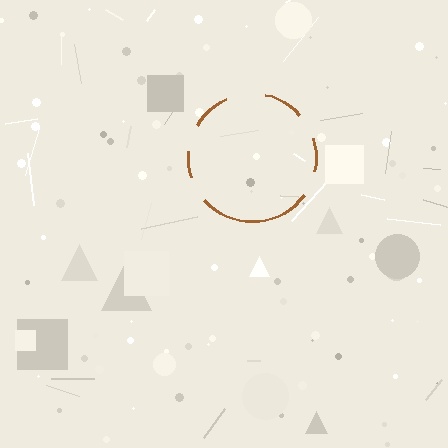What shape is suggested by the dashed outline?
The dashed outline suggests a circle.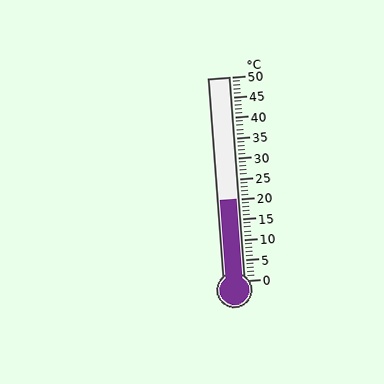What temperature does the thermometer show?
The thermometer shows approximately 20°C.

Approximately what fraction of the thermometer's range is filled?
The thermometer is filled to approximately 40% of its range.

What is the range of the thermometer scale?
The thermometer scale ranges from 0°C to 50°C.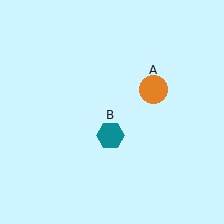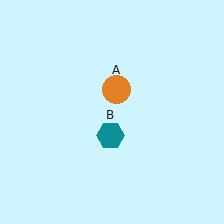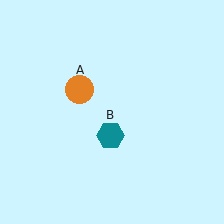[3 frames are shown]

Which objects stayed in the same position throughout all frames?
Teal hexagon (object B) remained stationary.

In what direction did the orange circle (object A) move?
The orange circle (object A) moved left.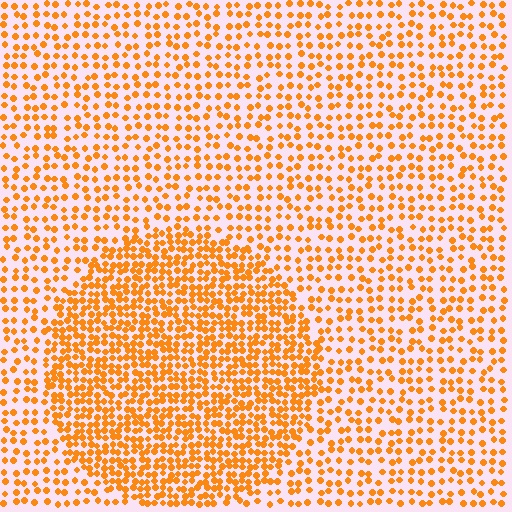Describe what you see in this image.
The image contains small orange elements arranged at two different densities. A circle-shaped region is visible where the elements are more densely packed than the surrounding area.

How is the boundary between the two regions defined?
The boundary is defined by a change in element density (approximately 2.0x ratio). All elements are the same color, size, and shape.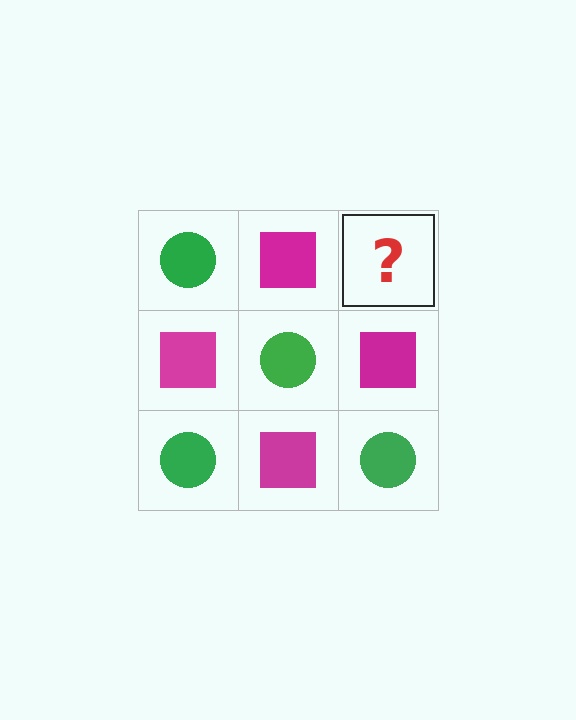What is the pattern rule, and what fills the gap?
The rule is that it alternates green circle and magenta square in a checkerboard pattern. The gap should be filled with a green circle.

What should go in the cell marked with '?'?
The missing cell should contain a green circle.